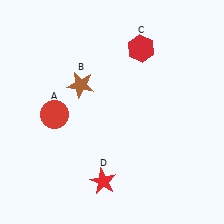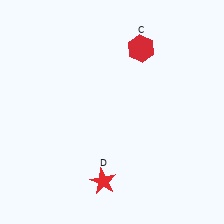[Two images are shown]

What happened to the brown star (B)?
The brown star (B) was removed in Image 2. It was in the top-left area of Image 1.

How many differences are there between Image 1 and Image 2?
There are 2 differences between the two images.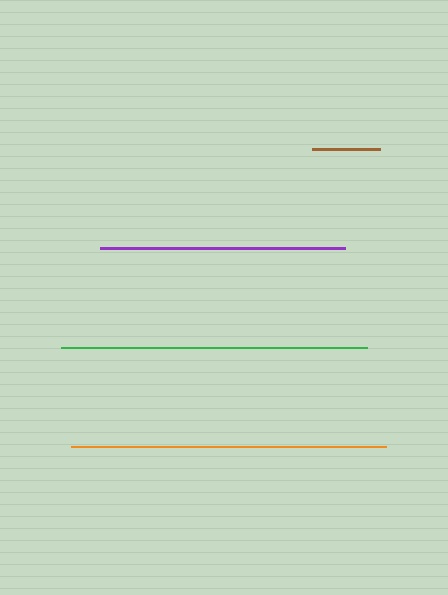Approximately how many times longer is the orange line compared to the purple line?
The orange line is approximately 1.3 times the length of the purple line.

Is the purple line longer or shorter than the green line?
The green line is longer than the purple line.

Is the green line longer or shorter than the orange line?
The orange line is longer than the green line.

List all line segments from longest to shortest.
From longest to shortest: orange, green, purple, brown.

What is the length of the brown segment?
The brown segment is approximately 67 pixels long.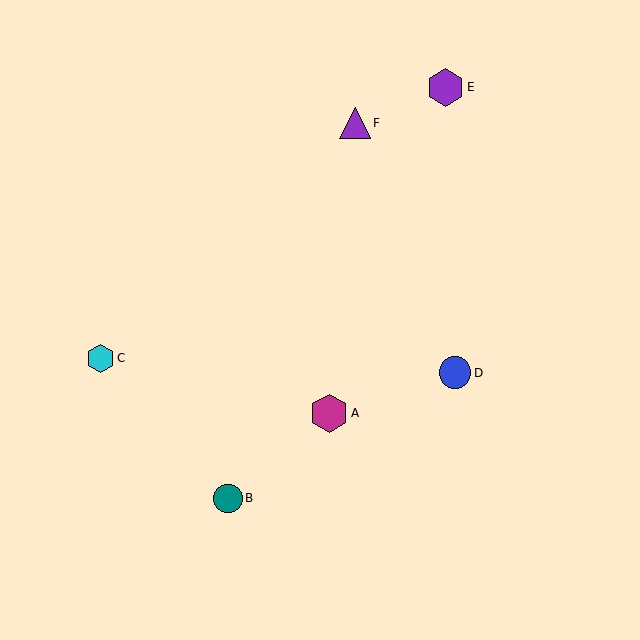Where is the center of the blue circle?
The center of the blue circle is at (455, 373).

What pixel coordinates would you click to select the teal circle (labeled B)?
Click at (228, 498) to select the teal circle B.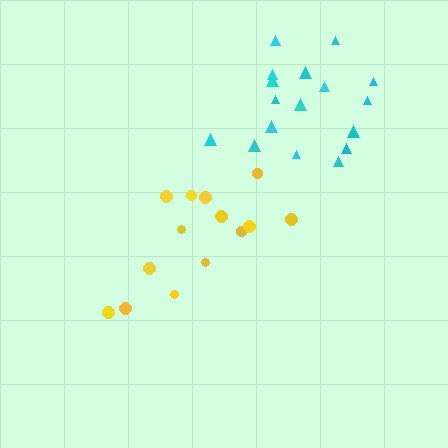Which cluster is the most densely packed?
Cyan.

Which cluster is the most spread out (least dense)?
Yellow.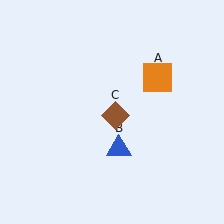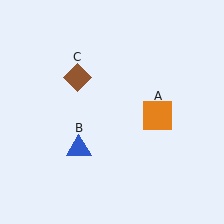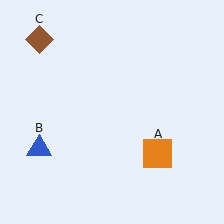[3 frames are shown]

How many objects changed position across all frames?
3 objects changed position: orange square (object A), blue triangle (object B), brown diamond (object C).